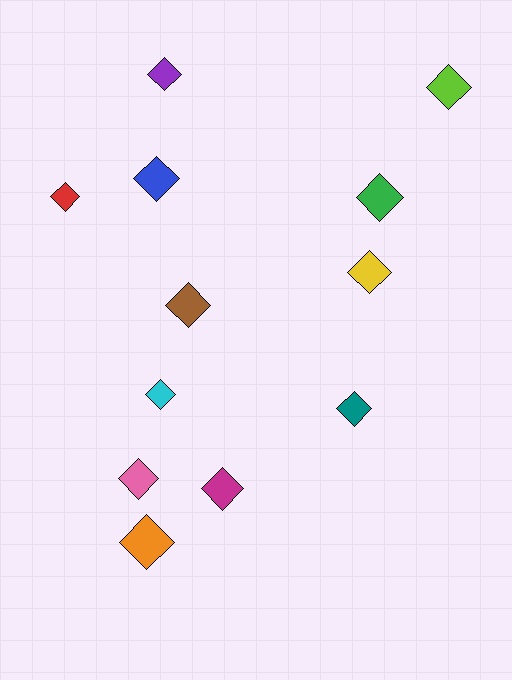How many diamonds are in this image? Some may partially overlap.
There are 12 diamonds.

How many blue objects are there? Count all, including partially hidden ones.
There is 1 blue object.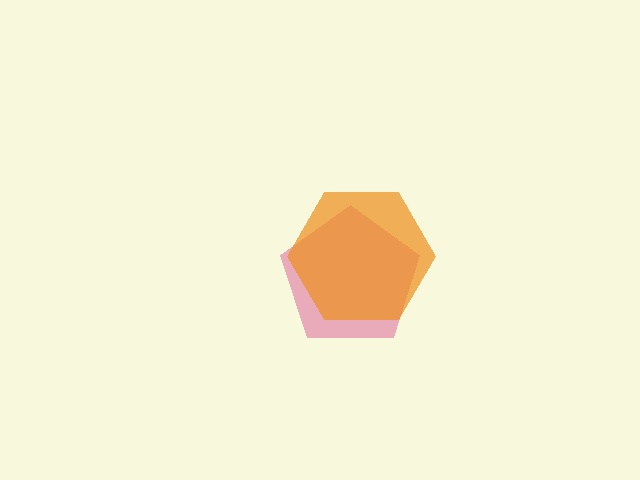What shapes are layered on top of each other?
The layered shapes are: a pink pentagon, an orange hexagon.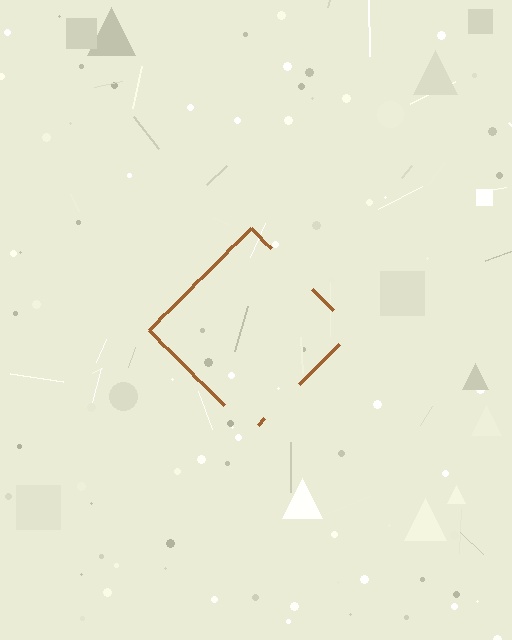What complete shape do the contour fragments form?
The contour fragments form a diamond.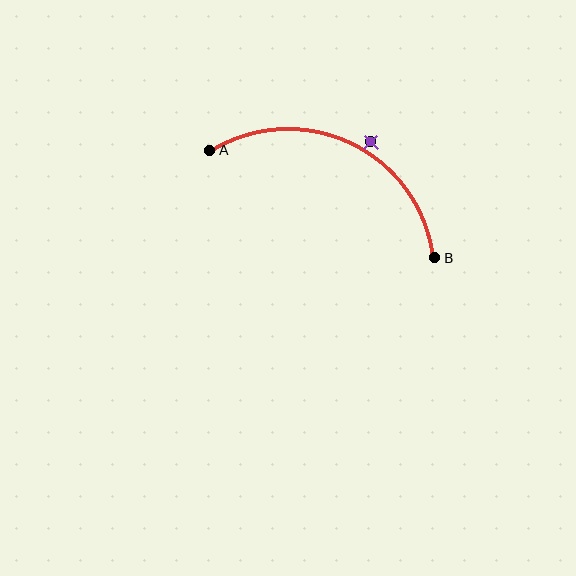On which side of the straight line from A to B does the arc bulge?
The arc bulges above the straight line connecting A and B.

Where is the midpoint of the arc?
The arc midpoint is the point on the curve farthest from the straight line joining A and B. It sits above that line.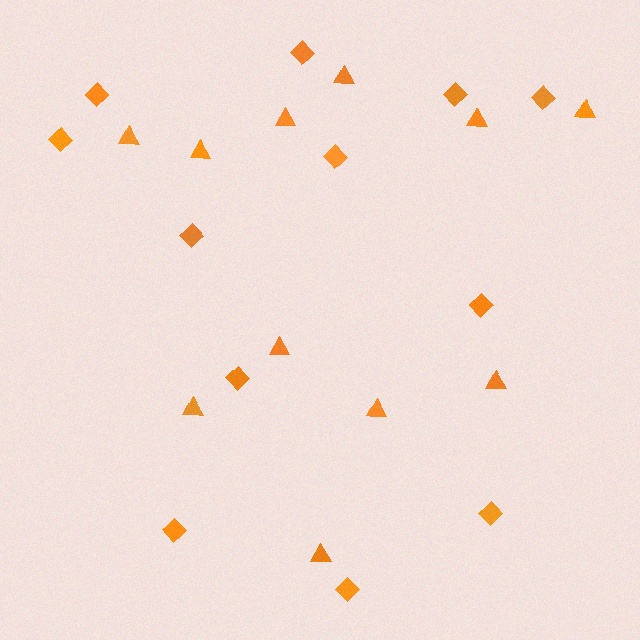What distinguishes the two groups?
There are 2 groups: one group of triangles (11) and one group of diamonds (12).